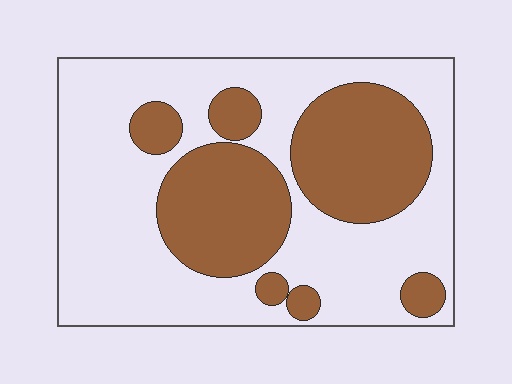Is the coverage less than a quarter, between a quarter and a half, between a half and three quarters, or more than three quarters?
Between a quarter and a half.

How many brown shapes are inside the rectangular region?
7.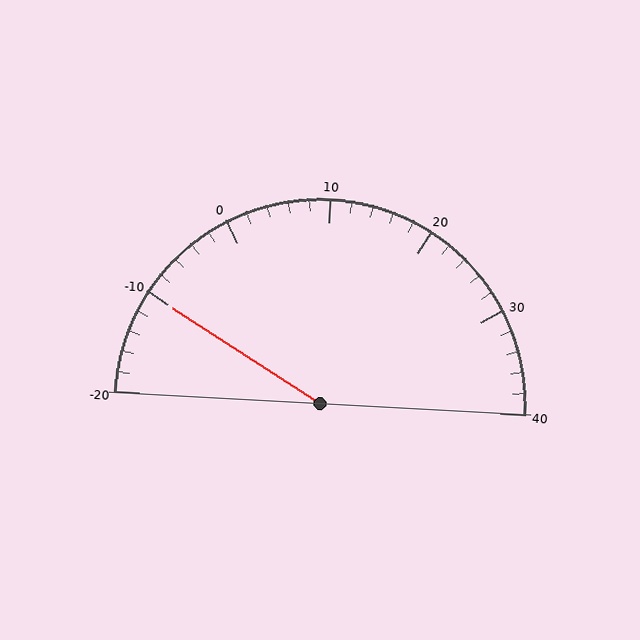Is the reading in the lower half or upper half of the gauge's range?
The reading is in the lower half of the range (-20 to 40).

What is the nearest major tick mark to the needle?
The nearest major tick mark is -10.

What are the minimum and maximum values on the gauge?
The gauge ranges from -20 to 40.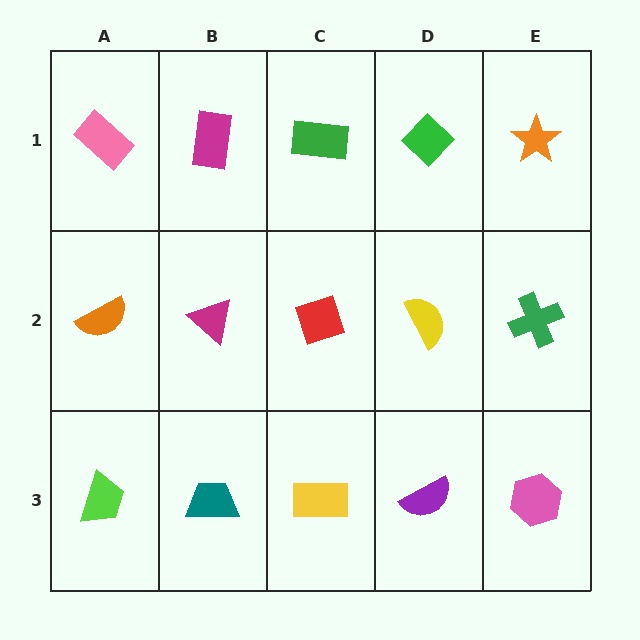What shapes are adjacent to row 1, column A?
An orange semicircle (row 2, column A), a magenta rectangle (row 1, column B).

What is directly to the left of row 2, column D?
A red diamond.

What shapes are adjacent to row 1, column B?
A magenta triangle (row 2, column B), a pink rectangle (row 1, column A), a green rectangle (row 1, column C).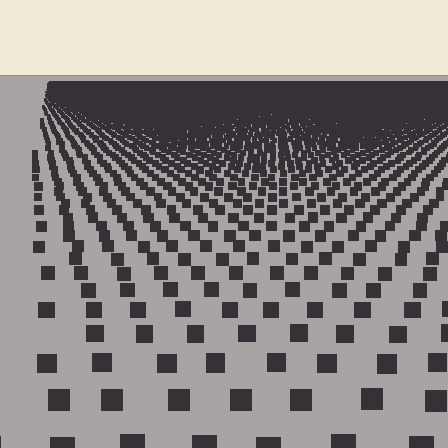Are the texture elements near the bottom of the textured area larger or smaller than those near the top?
Larger. Near the bottom, elements are closer to the viewer and appear at a bigger on-screen size.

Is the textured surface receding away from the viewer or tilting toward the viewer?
The surface is receding away from the viewer. Texture elements get smaller and denser toward the top.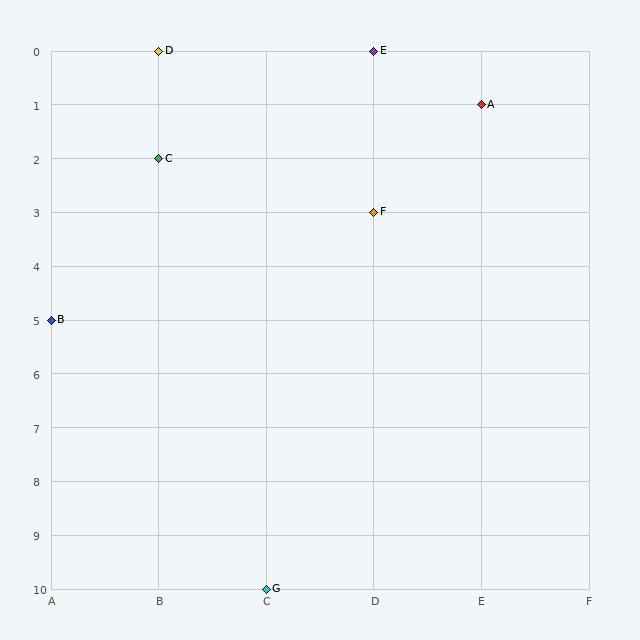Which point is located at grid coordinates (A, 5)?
Point B is at (A, 5).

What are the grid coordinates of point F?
Point F is at grid coordinates (D, 3).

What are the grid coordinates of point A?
Point A is at grid coordinates (E, 1).